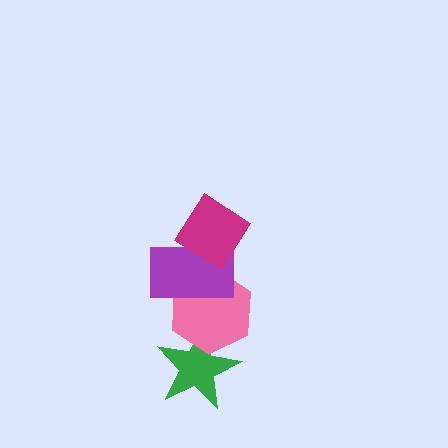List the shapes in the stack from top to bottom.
From top to bottom: the magenta diamond, the purple rectangle, the pink hexagon, the green star.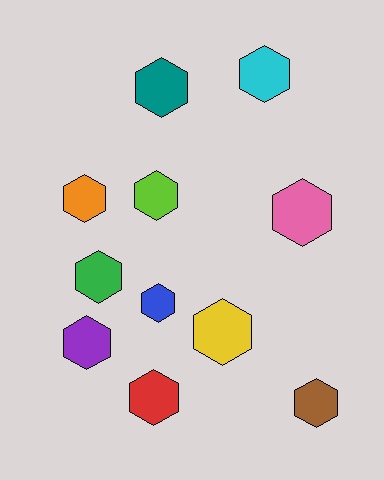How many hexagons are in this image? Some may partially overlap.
There are 11 hexagons.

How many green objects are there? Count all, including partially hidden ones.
There is 1 green object.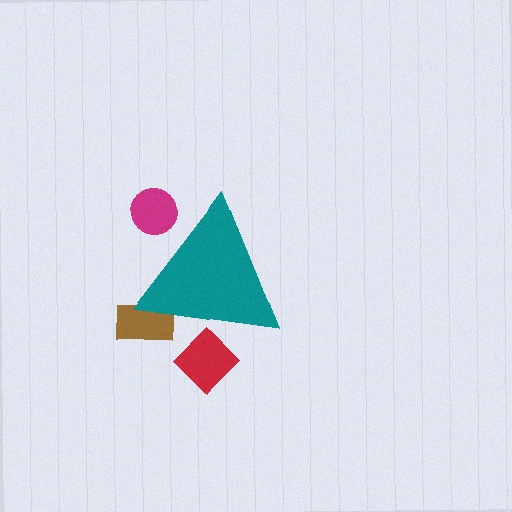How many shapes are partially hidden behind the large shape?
3 shapes are partially hidden.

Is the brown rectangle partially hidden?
Yes, the brown rectangle is partially hidden behind the teal triangle.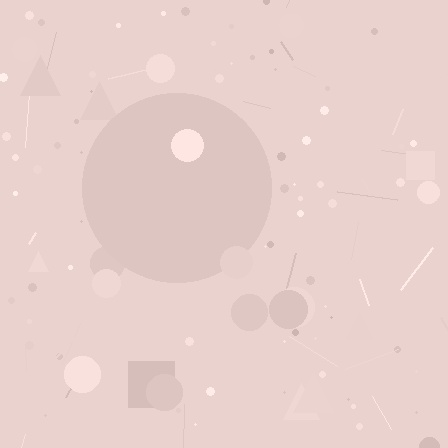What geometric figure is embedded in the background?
A circle is embedded in the background.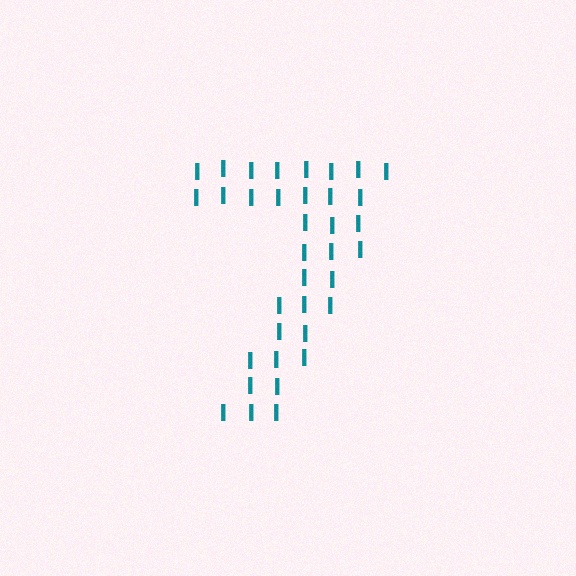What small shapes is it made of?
It is made of small letter I's.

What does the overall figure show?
The overall figure shows the digit 7.